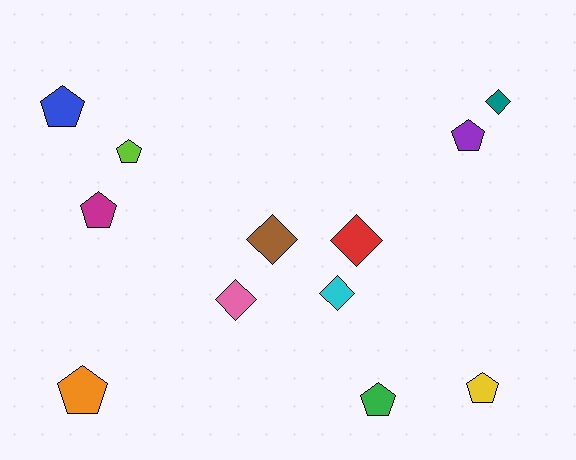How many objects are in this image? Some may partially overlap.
There are 12 objects.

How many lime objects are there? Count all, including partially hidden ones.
There is 1 lime object.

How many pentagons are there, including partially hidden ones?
There are 7 pentagons.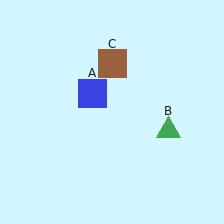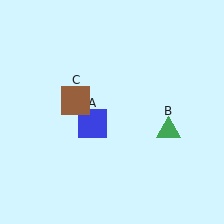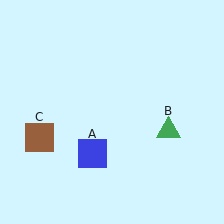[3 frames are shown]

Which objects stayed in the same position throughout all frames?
Green triangle (object B) remained stationary.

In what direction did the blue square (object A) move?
The blue square (object A) moved down.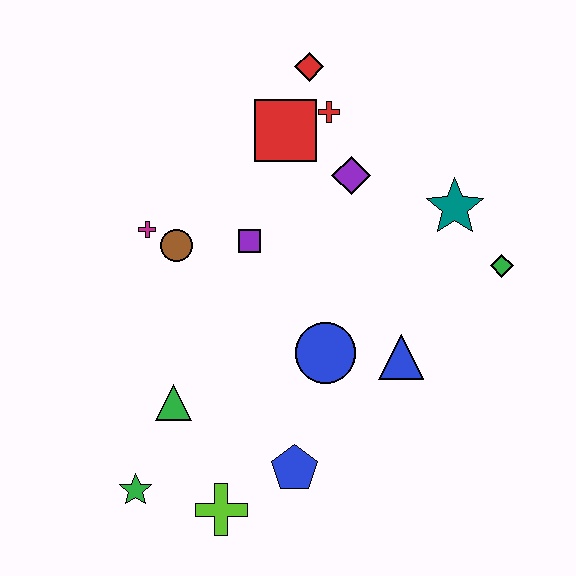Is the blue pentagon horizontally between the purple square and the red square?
No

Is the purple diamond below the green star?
No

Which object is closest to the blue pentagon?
The lime cross is closest to the blue pentagon.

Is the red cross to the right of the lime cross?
Yes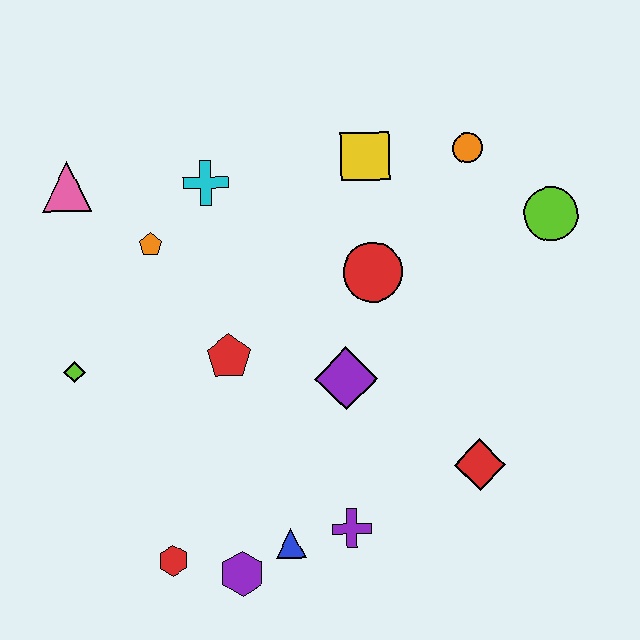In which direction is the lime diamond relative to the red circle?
The lime diamond is to the left of the red circle.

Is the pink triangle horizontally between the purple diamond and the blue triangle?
No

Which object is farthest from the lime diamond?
The lime circle is farthest from the lime diamond.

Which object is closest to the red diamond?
The purple cross is closest to the red diamond.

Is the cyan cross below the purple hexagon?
No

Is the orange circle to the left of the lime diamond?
No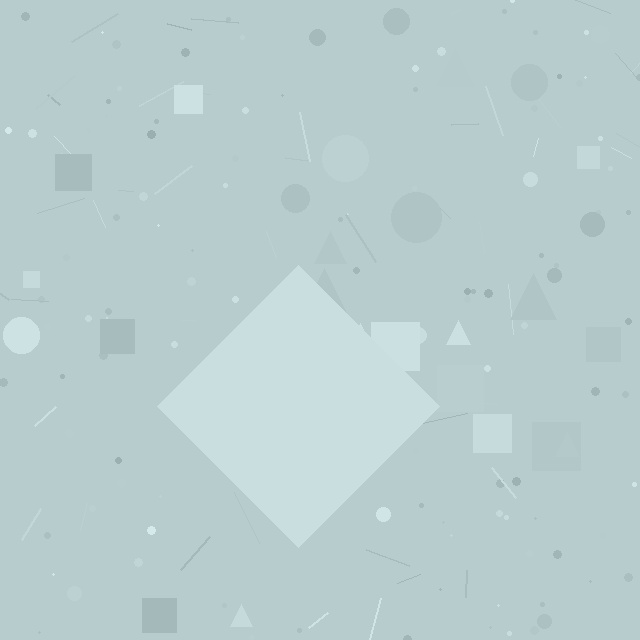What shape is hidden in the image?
A diamond is hidden in the image.